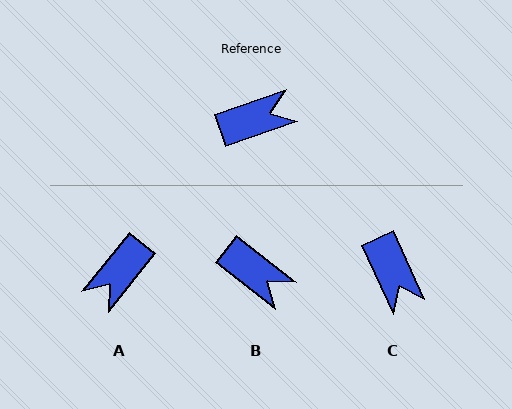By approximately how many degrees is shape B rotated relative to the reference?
Approximately 57 degrees clockwise.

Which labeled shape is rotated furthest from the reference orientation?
A, about 148 degrees away.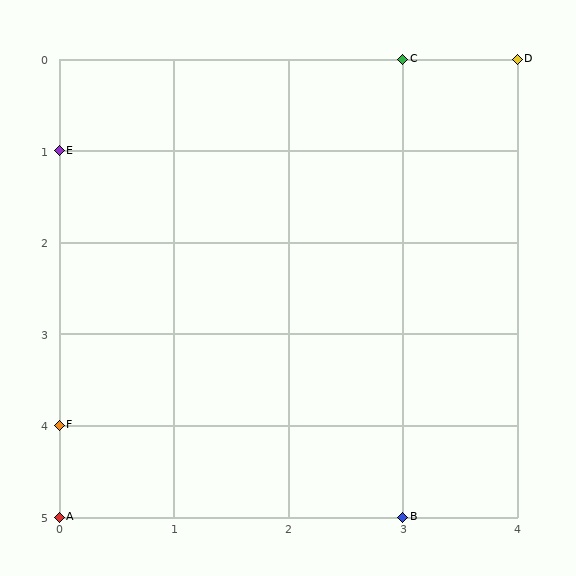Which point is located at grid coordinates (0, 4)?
Point F is at (0, 4).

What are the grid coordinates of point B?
Point B is at grid coordinates (3, 5).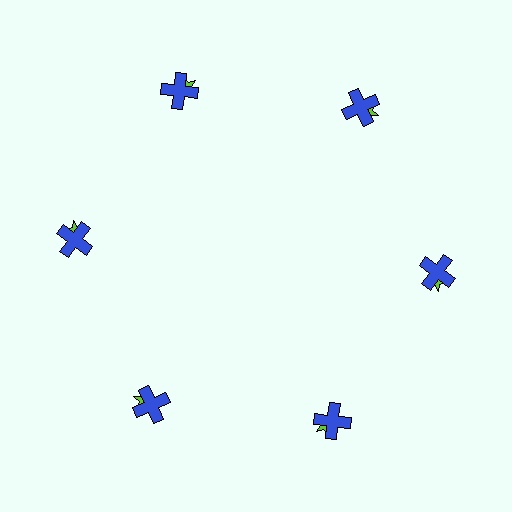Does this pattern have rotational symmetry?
Yes, this pattern has 6-fold rotational symmetry. It looks the same after rotating 60 degrees around the center.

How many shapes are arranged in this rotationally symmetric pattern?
There are 12 shapes, arranged in 6 groups of 2.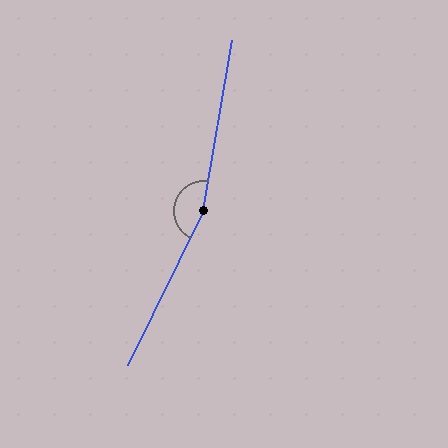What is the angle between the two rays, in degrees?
Approximately 163 degrees.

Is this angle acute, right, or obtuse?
It is obtuse.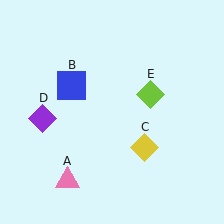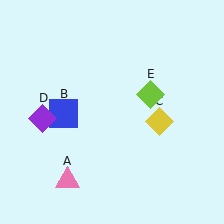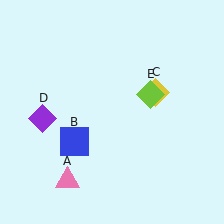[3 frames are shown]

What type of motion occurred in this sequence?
The blue square (object B), yellow diamond (object C) rotated counterclockwise around the center of the scene.